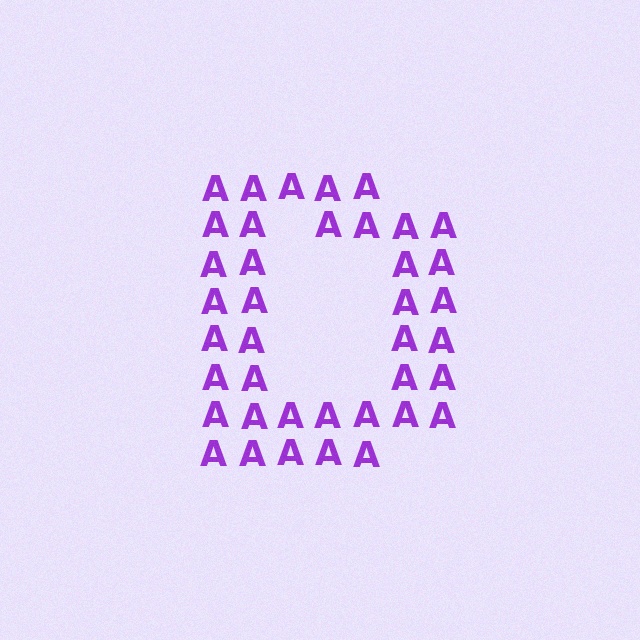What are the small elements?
The small elements are letter A's.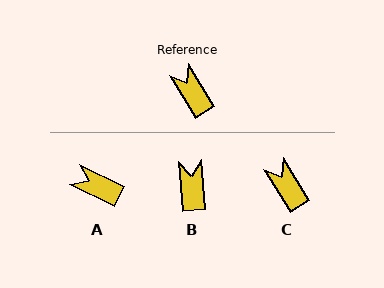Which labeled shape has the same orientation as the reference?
C.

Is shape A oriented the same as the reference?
No, it is off by about 32 degrees.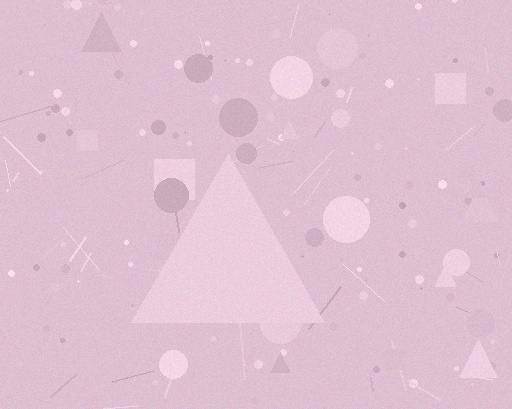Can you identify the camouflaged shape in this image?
The camouflaged shape is a triangle.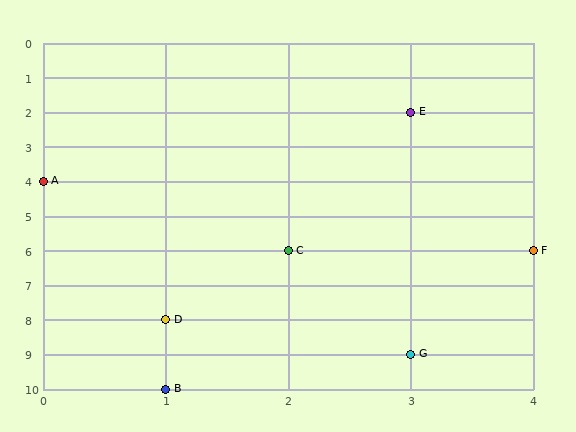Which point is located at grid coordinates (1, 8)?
Point D is at (1, 8).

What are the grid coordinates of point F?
Point F is at grid coordinates (4, 6).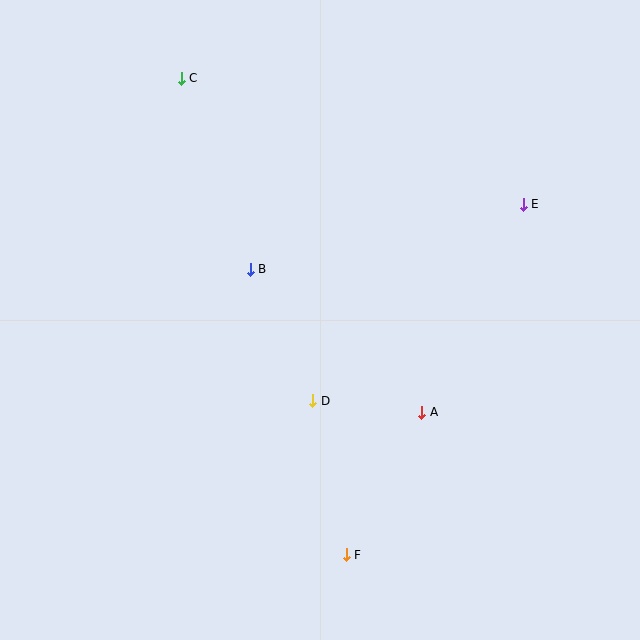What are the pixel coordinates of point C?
Point C is at (181, 78).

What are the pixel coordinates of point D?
Point D is at (313, 401).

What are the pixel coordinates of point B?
Point B is at (250, 269).